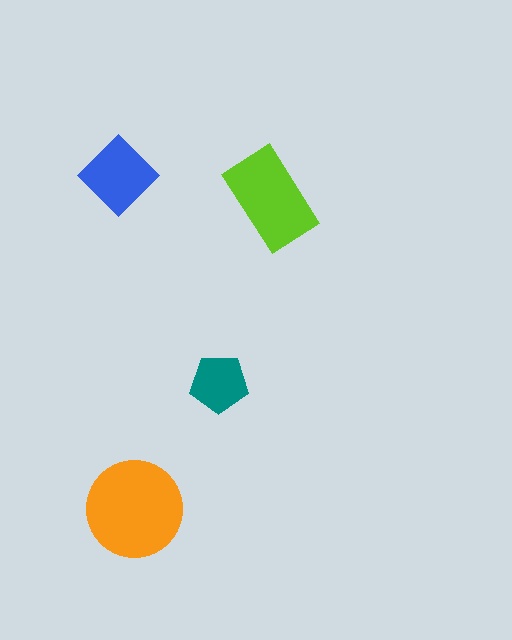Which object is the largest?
The orange circle.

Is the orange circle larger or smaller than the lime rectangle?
Larger.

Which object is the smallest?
The teal pentagon.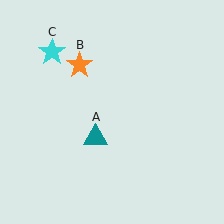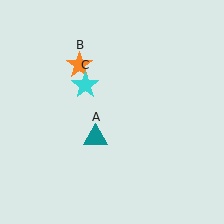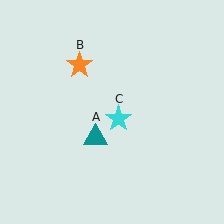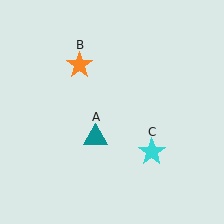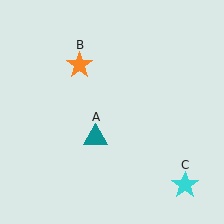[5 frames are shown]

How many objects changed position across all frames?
1 object changed position: cyan star (object C).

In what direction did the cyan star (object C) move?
The cyan star (object C) moved down and to the right.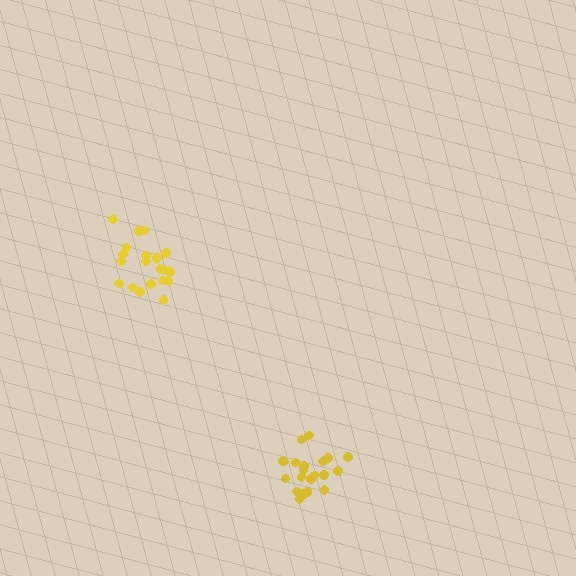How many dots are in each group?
Group 1: 20 dots, Group 2: 21 dots (41 total).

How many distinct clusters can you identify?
There are 2 distinct clusters.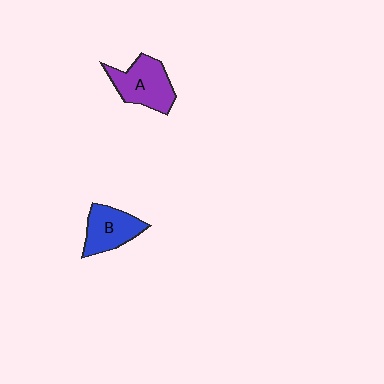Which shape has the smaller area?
Shape B (blue).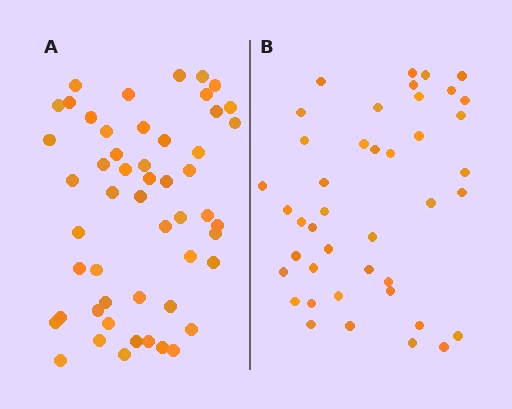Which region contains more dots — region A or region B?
Region A (the left region) has more dots.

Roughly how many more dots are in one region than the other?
Region A has roughly 10 or so more dots than region B.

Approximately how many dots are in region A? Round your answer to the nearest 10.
About 50 dots. (The exact count is 52, which rounds to 50.)